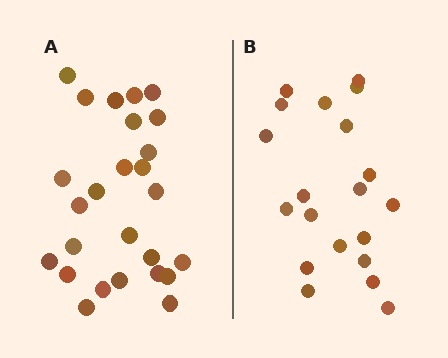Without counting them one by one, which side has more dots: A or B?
Region A (the left region) has more dots.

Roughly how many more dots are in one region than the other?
Region A has about 6 more dots than region B.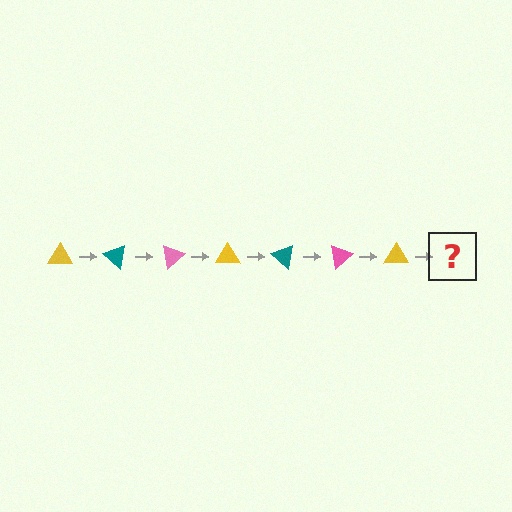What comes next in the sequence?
The next element should be a teal triangle, rotated 280 degrees from the start.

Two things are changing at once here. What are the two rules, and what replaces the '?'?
The two rules are that it rotates 40 degrees each step and the color cycles through yellow, teal, and pink. The '?' should be a teal triangle, rotated 280 degrees from the start.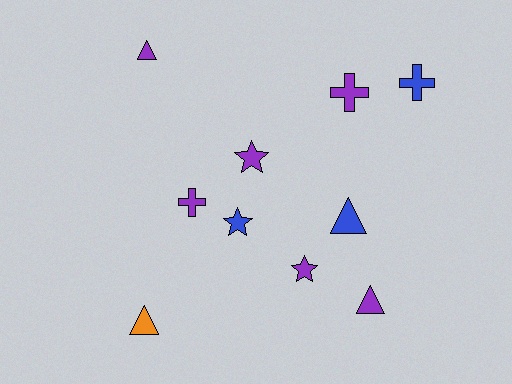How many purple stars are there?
There are 2 purple stars.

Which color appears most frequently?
Purple, with 6 objects.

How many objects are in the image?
There are 10 objects.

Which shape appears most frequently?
Triangle, with 4 objects.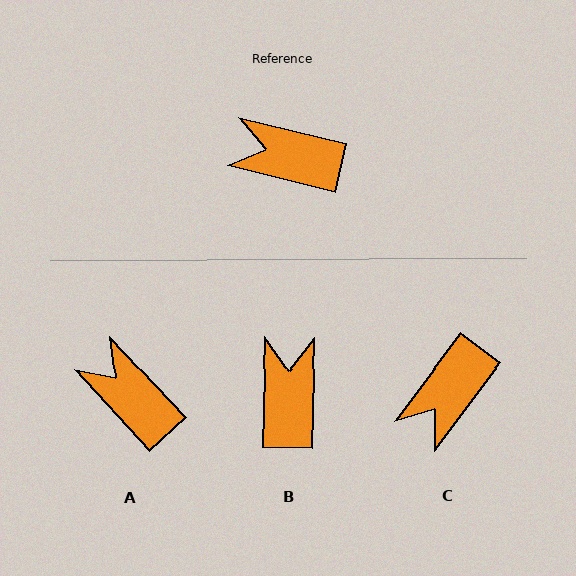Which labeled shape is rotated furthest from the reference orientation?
B, about 78 degrees away.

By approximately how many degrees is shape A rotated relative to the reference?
Approximately 34 degrees clockwise.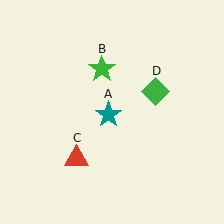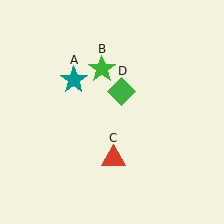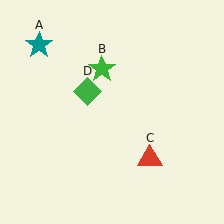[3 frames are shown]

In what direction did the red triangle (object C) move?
The red triangle (object C) moved right.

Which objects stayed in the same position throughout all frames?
Green star (object B) remained stationary.